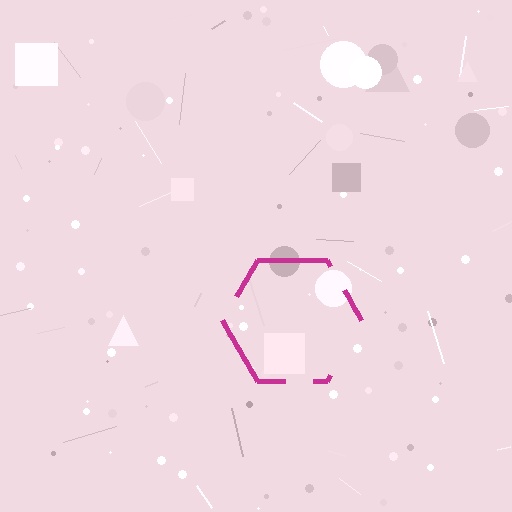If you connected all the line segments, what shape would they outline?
They would outline a hexagon.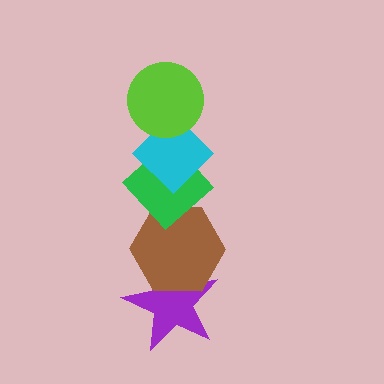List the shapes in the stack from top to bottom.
From top to bottom: the lime circle, the cyan diamond, the green diamond, the brown hexagon, the purple star.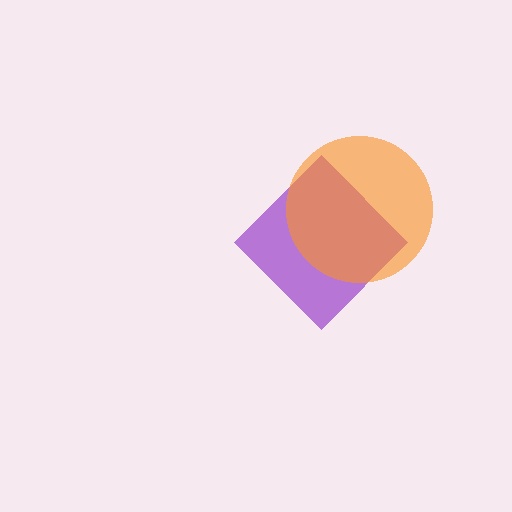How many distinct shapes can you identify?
There are 2 distinct shapes: a purple diamond, an orange circle.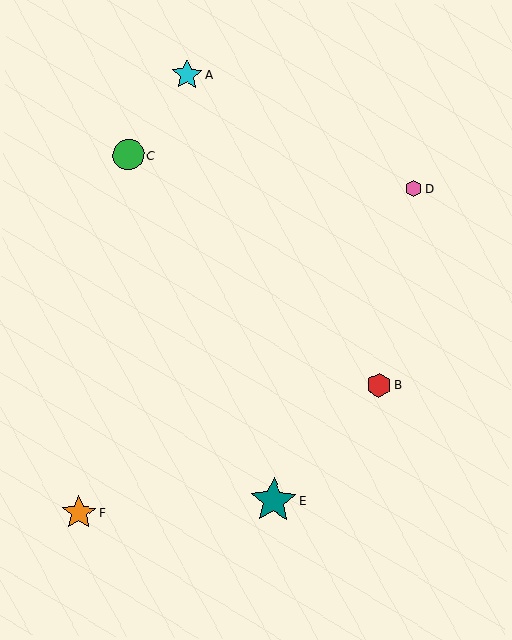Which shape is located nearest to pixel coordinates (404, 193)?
The pink hexagon (labeled D) at (414, 189) is nearest to that location.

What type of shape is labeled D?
Shape D is a pink hexagon.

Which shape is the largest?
The teal star (labeled E) is the largest.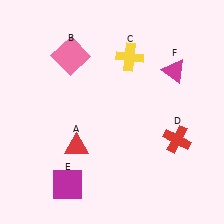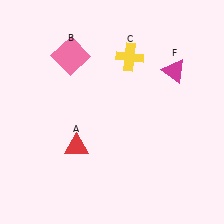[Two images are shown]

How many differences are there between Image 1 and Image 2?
There are 2 differences between the two images.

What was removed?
The red cross (D), the magenta square (E) were removed in Image 2.